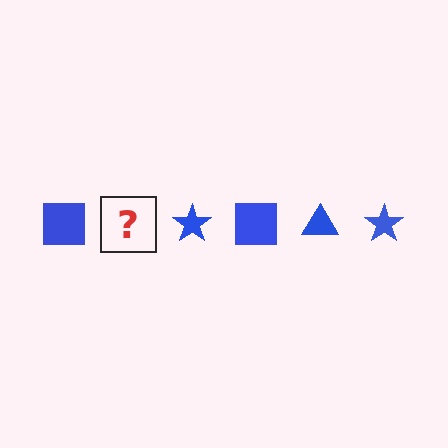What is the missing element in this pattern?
The missing element is a blue triangle.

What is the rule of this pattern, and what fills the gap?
The rule is that the pattern cycles through square, triangle, star shapes in blue. The gap should be filled with a blue triangle.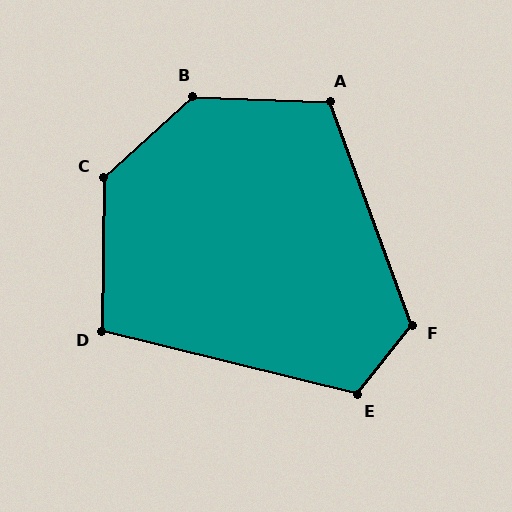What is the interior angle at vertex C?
Approximately 133 degrees (obtuse).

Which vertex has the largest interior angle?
B, at approximately 136 degrees.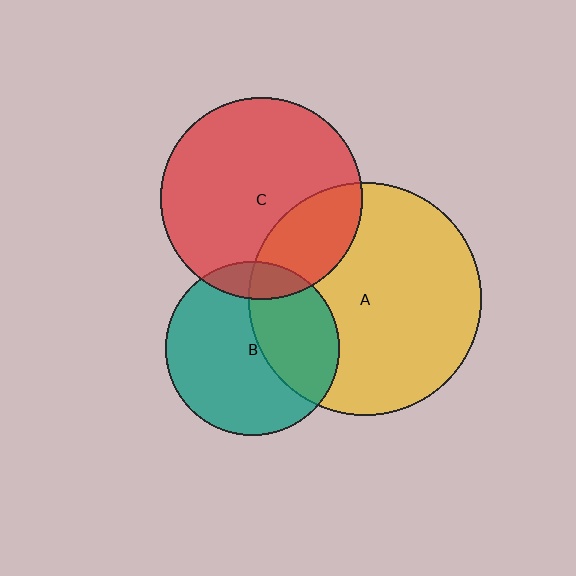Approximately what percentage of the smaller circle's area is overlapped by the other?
Approximately 40%.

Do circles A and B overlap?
Yes.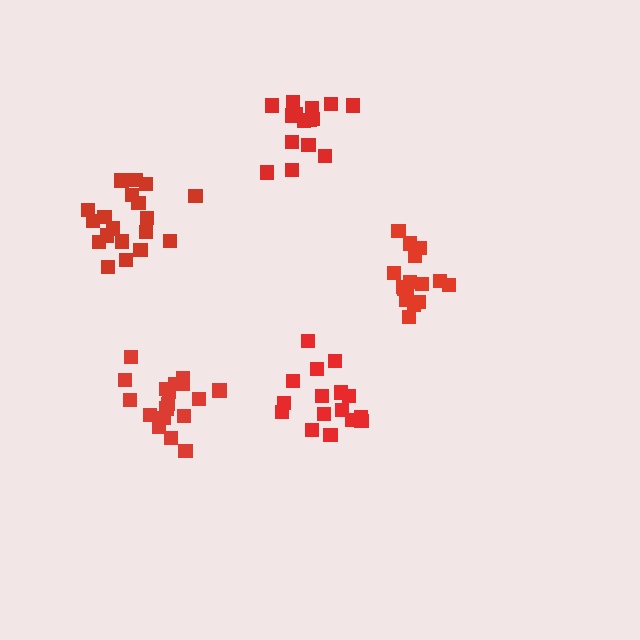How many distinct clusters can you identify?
There are 5 distinct clusters.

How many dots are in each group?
Group 1: 16 dots, Group 2: 16 dots, Group 3: 19 dots, Group 4: 18 dots, Group 5: 15 dots (84 total).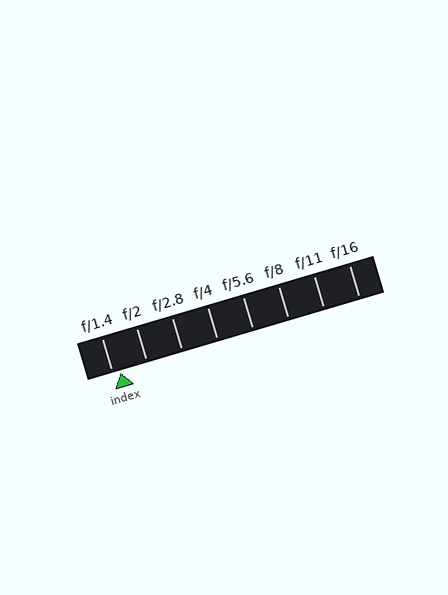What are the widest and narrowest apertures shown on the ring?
The widest aperture shown is f/1.4 and the narrowest is f/16.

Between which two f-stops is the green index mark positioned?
The index mark is between f/1.4 and f/2.